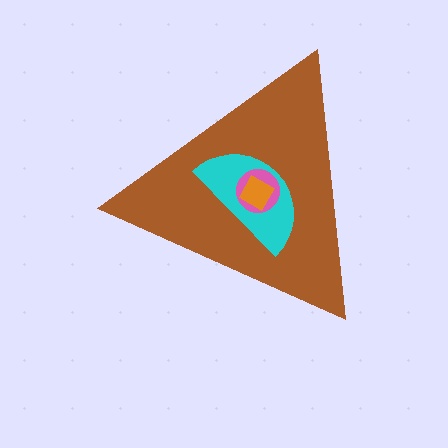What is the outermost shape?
The brown triangle.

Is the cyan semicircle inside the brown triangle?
Yes.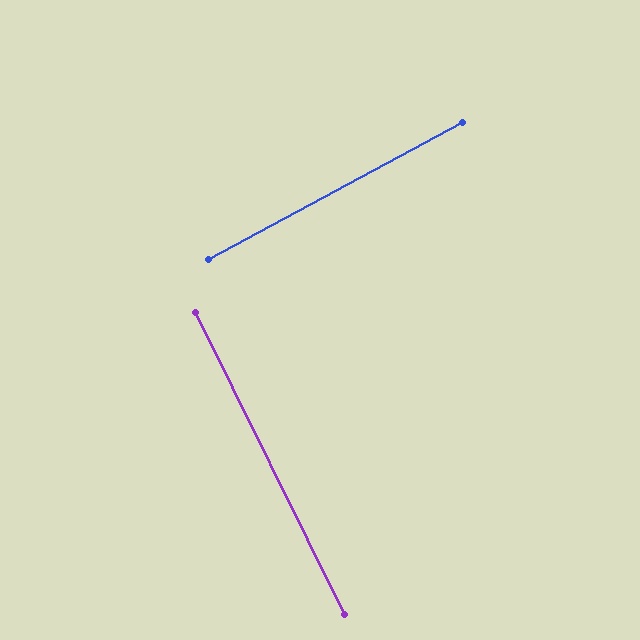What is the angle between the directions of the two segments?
Approximately 88 degrees.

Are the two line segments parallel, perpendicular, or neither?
Perpendicular — they meet at approximately 88°.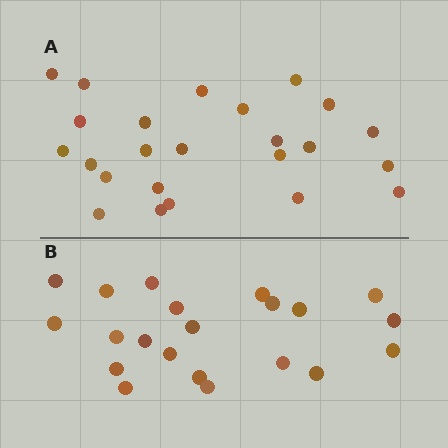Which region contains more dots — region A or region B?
Region A (the top region) has more dots.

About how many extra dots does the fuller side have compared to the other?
Region A has just a few more — roughly 2 or 3 more dots than region B.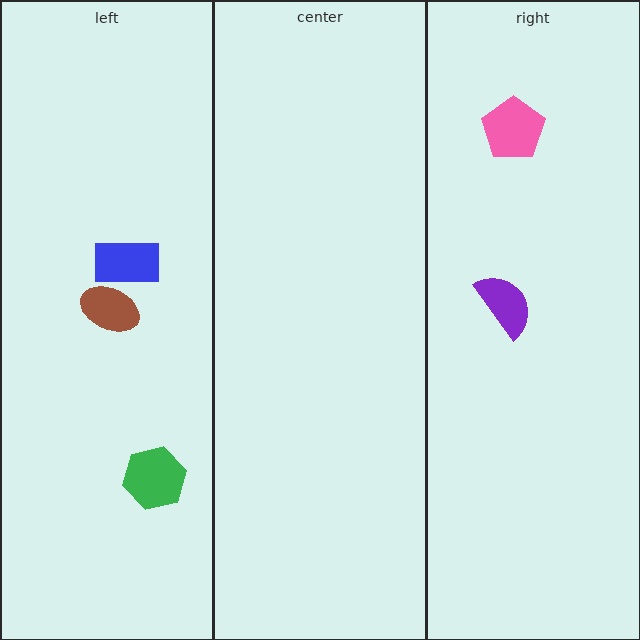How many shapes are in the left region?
3.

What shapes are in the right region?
The purple semicircle, the pink pentagon.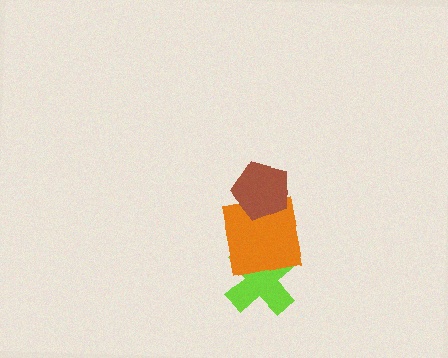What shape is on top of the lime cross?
The orange square is on top of the lime cross.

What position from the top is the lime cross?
The lime cross is 3rd from the top.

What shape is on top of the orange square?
The brown pentagon is on top of the orange square.